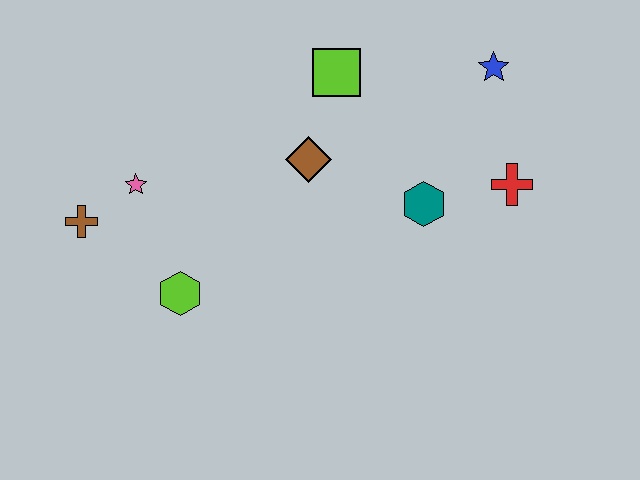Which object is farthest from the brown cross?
The blue star is farthest from the brown cross.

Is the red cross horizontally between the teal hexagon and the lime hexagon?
No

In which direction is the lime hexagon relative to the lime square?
The lime hexagon is below the lime square.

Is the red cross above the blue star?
No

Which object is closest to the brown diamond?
The lime square is closest to the brown diamond.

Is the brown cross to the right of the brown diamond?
No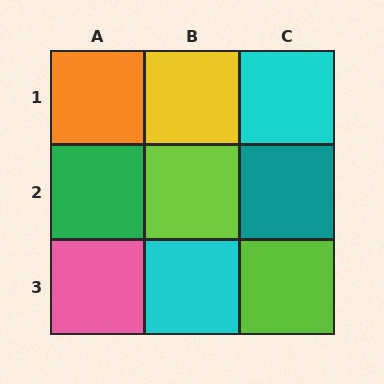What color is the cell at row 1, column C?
Cyan.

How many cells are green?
1 cell is green.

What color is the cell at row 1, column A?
Orange.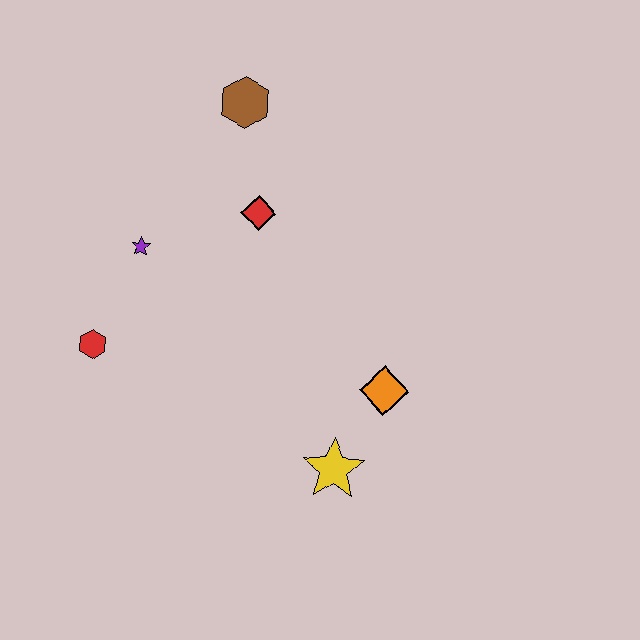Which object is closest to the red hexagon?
The purple star is closest to the red hexagon.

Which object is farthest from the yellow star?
The brown hexagon is farthest from the yellow star.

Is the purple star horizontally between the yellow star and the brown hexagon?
No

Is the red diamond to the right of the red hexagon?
Yes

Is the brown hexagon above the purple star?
Yes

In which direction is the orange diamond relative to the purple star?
The orange diamond is to the right of the purple star.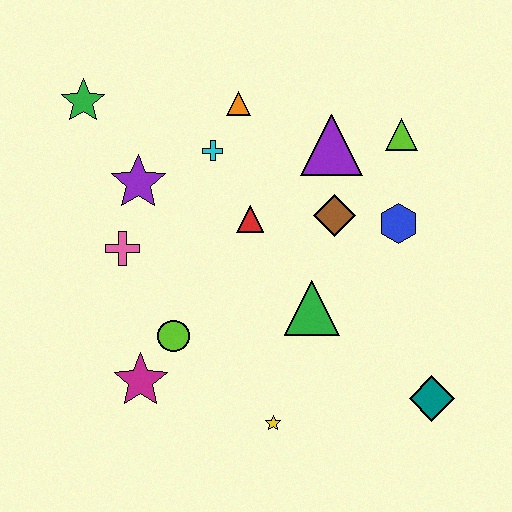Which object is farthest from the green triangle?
The green star is farthest from the green triangle.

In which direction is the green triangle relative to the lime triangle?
The green triangle is below the lime triangle.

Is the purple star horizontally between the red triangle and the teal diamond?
No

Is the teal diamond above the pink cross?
No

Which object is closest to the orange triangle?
The cyan cross is closest to the orange triangle.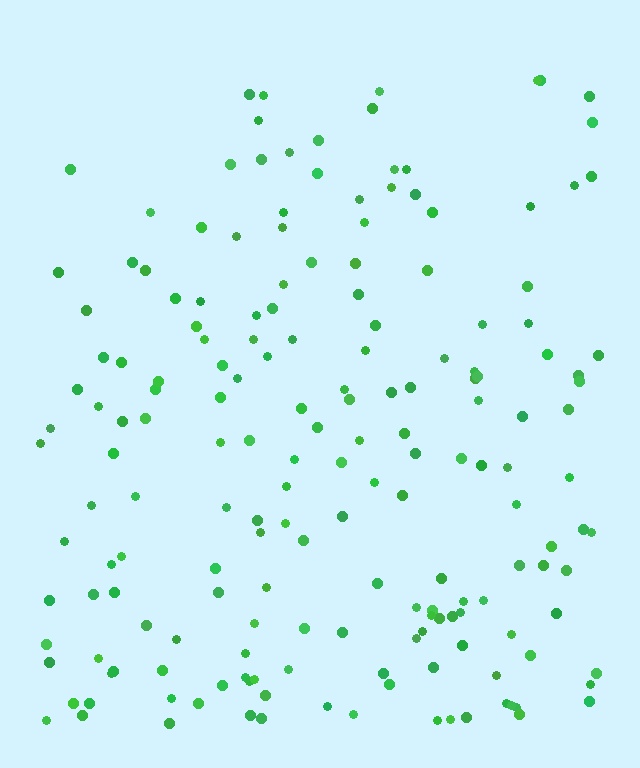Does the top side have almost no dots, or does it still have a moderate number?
Still a moderate number, just noticeably fewer than the bottom.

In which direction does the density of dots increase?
From top to bottom, with the bottom side densest.